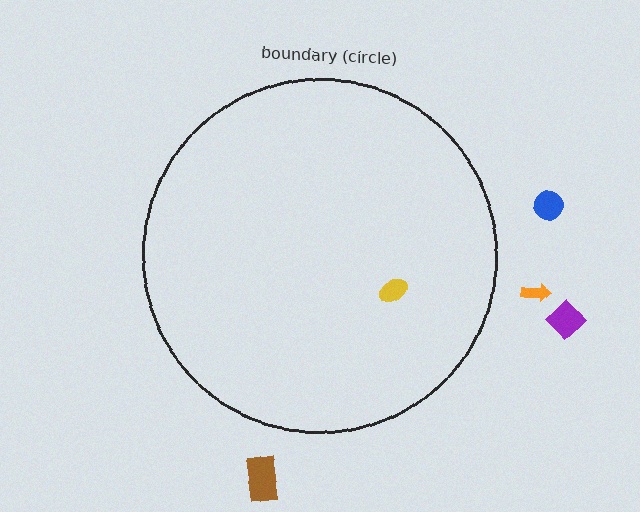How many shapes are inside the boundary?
1 inside, 4 outside.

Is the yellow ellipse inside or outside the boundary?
Inside.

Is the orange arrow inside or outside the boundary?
Outside.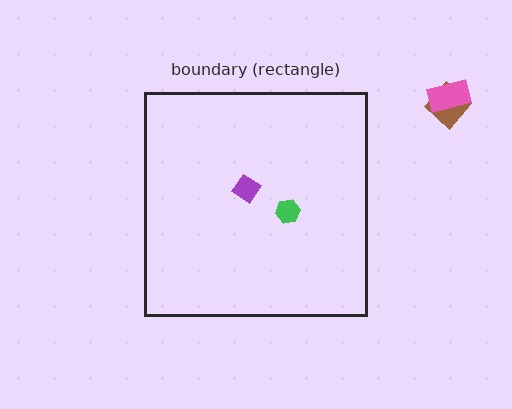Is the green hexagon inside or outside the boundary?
Inside.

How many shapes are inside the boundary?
2 inside, 2 outside.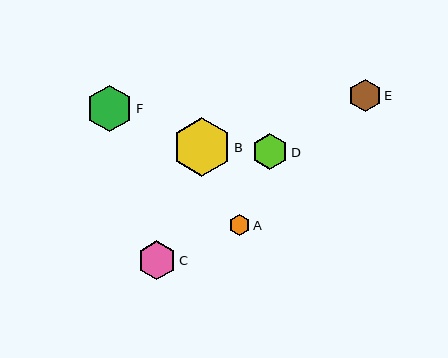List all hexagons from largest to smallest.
From largest to smallest: B, F, C, D, E, A.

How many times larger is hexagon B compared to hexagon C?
Hexagon B is approximately 1.5 times the size of hexagon C.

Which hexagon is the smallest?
Hexagon A is the smallest with a size of approximately 21 pixels.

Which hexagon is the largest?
Hexagon B is the largest with a size of approximately 59 pixels.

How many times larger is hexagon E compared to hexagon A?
Hexagon E is approximately 1.5 times the size of hexagon A.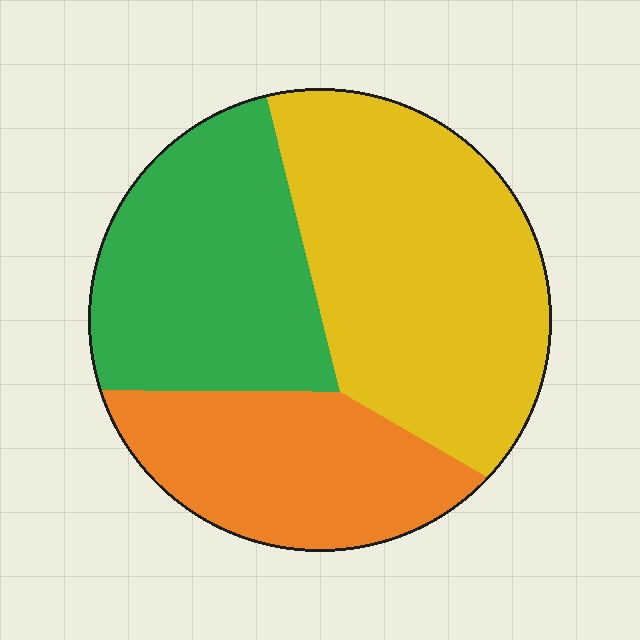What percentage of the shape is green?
Green covers around 30% of the shape.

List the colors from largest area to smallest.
From largest to smallest: yellow, green, orange.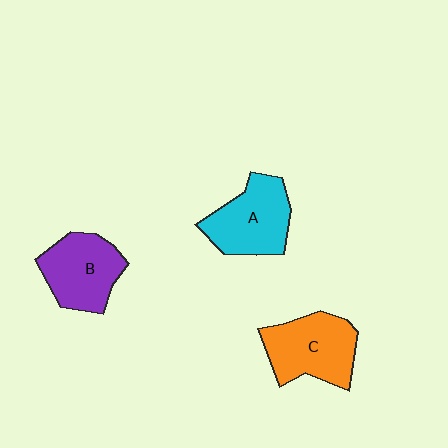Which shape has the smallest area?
Shape B (purple).